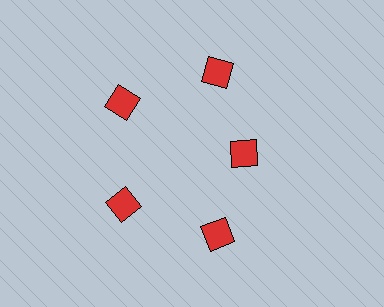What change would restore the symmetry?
The symmetry would be restored by moving it outward, back onto the ring so that all 5 diamonds sit at equal angles and equal distance from the center.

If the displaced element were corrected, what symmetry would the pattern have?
It would have 5-fold rotational symmetry — the pattern would map onto itself every 72 degrees.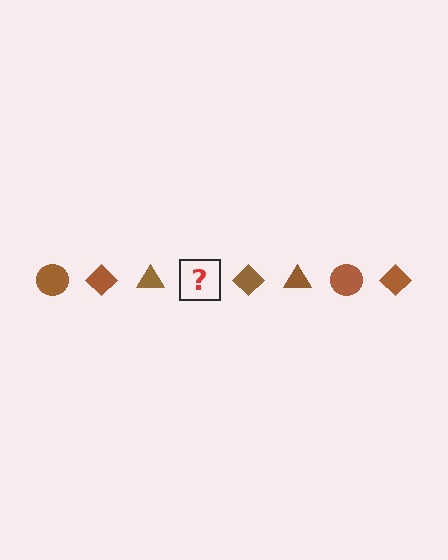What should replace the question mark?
The question mark should be replaced with a brown circle.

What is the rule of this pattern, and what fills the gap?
The rule is that the pattern cycles through circle, diamond, triangle shapes in brown. The gap should be filled with a brown circle.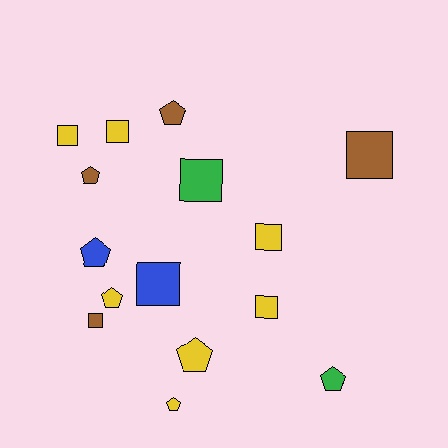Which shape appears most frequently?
Square, with 8 objects.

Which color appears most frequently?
Yellow, with 7 objects.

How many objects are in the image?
There are 15 objects.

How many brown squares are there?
There are 2 brown squares.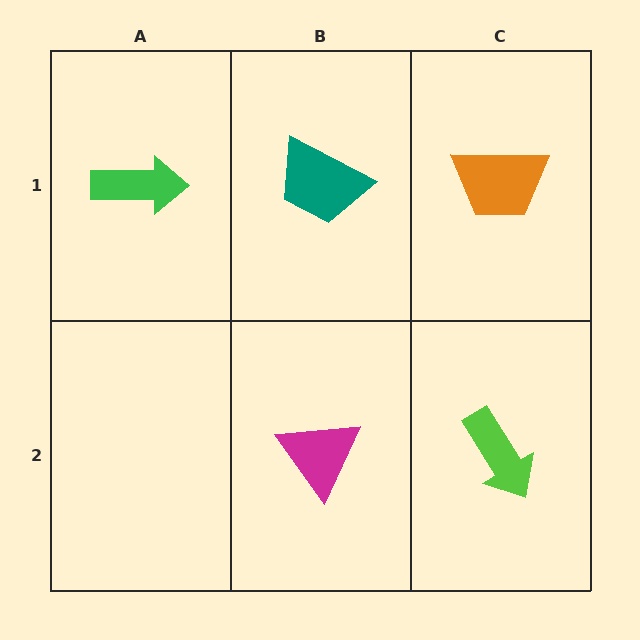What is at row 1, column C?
An orange trapezoid.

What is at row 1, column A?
A green arrow.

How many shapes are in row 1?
3 shapes.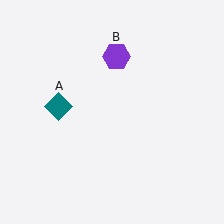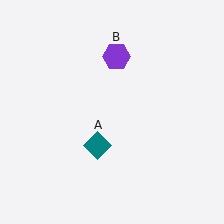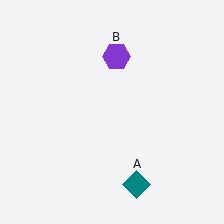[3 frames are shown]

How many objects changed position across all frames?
1 object changed position: teal diamond (object A).